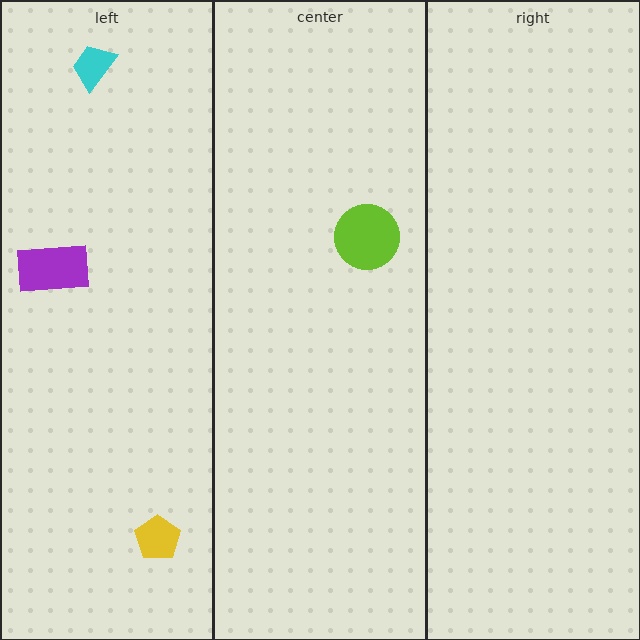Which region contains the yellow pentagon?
The left region.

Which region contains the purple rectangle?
The left region.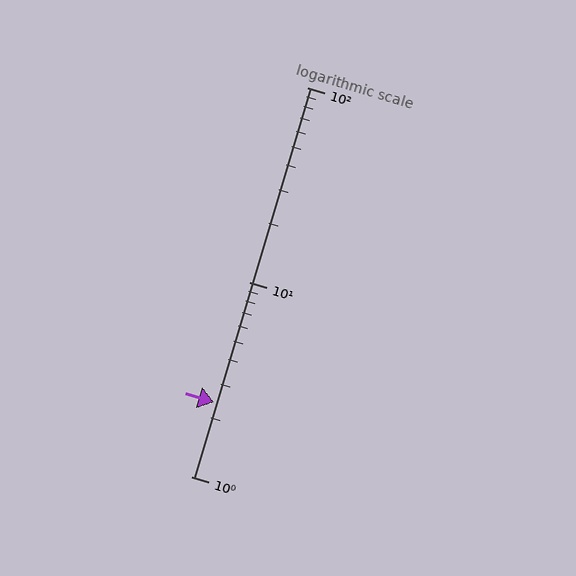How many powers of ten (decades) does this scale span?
The scale spans 2 decades, from 1 to 100.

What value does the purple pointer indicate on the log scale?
The pointer indicates approximately 2.4.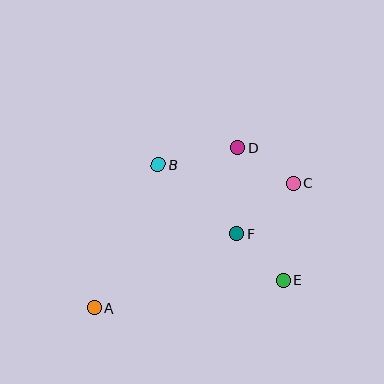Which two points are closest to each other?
Points E and F are closest to each other.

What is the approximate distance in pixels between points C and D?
The distance between C and D is approximately 66 pixels.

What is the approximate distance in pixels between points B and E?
The distance between B and E is approximately 170 pixels.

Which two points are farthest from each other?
Points A and C are farthest from each other.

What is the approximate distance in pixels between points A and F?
The distance between A and F is approximately 161 pixels.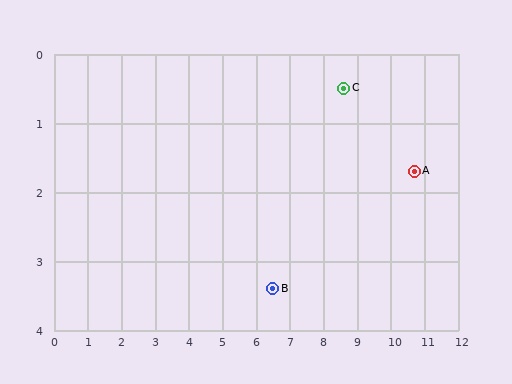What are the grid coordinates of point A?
Point A is at approximately (10.7, 1.7).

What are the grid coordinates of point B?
Point B is at approximately (6.5, 3.4).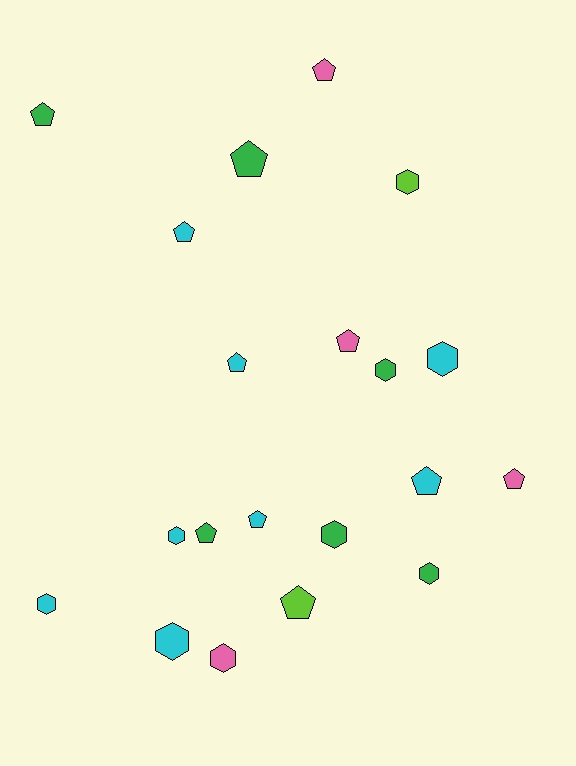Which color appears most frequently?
Cyan, with 8 objects.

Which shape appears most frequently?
Pentagon, with 11 objects.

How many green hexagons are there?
There are 3 green hexagons.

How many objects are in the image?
There are 20 objects.